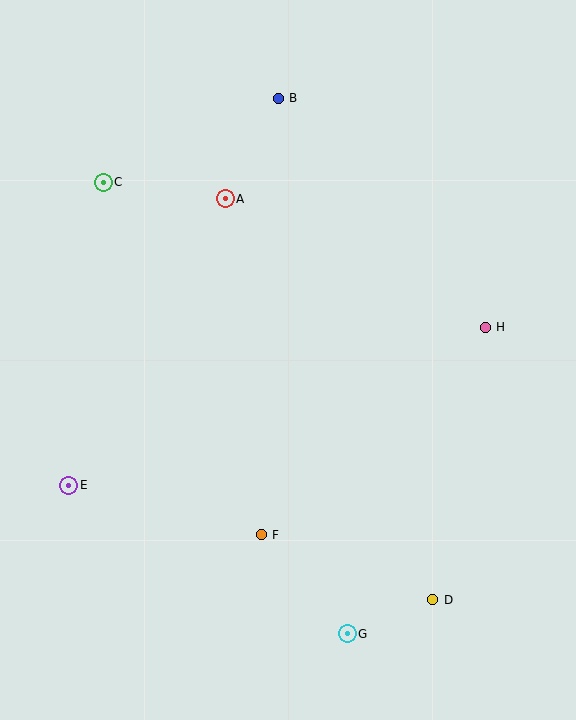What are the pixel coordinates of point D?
Point D is at (433, 600).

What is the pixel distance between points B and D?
The distance between B and D is 525 pixels.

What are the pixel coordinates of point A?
Point A is at (225, 199).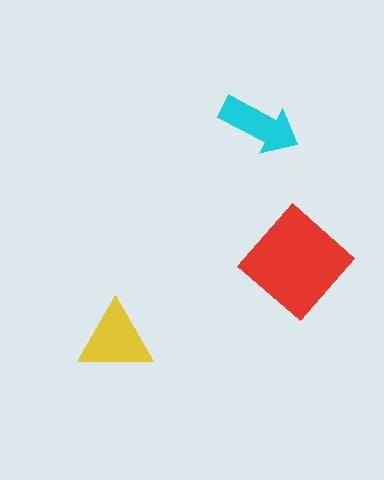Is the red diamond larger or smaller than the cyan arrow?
Larger.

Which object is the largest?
The red diamond.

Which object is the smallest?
The cyan arrow.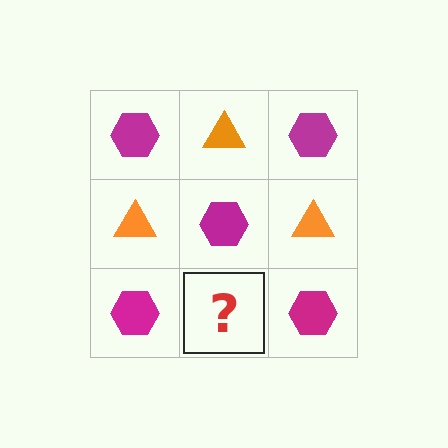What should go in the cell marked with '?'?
The missing cell should contain an orange triangle.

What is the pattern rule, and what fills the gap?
The rule is that it alternates magenta hexagon and orange triangle in a checkerboard pattern. The gap should be filled with an orange triangle.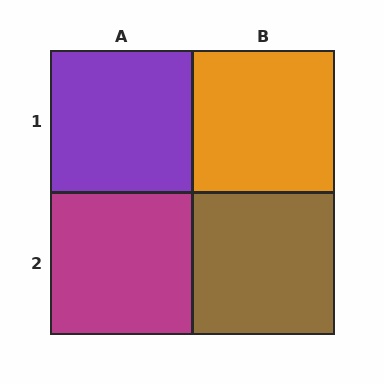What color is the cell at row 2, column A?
Magenta.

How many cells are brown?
1 cell is brown.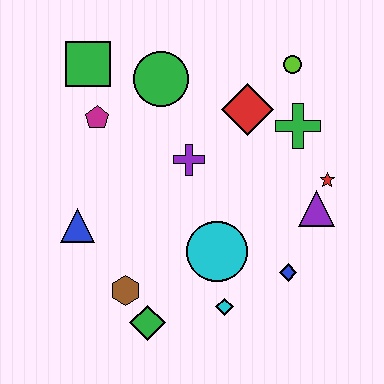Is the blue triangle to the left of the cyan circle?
Yes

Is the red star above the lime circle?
No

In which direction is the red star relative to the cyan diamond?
The red star is above the cyan diamond.